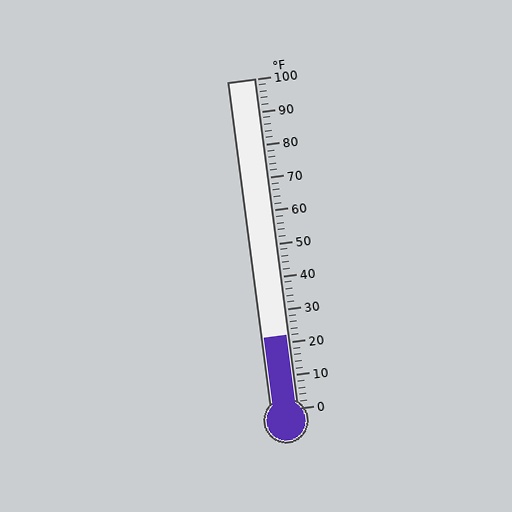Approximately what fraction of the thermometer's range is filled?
The thermometer is filled to approximately 20% of its range.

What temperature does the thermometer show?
The thermometer shows approximately 22°F.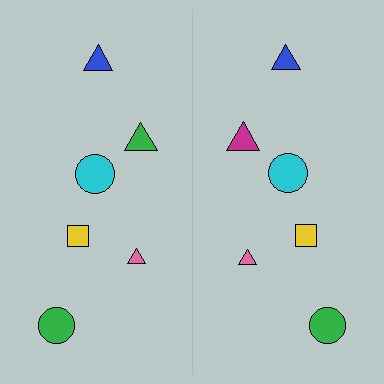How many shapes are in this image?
There are 12 shapes in this image.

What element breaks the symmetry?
The magenta triangle on the right side breaks the symmetry — its mirror counterpart is green.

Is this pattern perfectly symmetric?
No, the pattern is not perfectly symmetric. The magenta triangle on the right side breaks the symmetry — its mirror counterpart is green.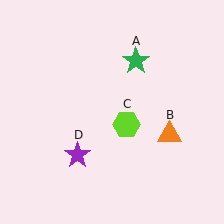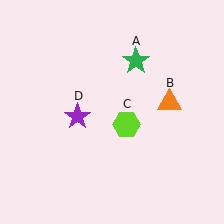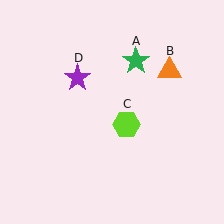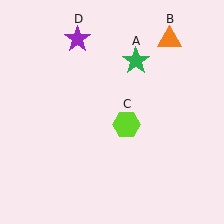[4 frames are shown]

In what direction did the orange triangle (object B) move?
The orange triangle (object B) moved up.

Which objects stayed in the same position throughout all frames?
Green star (object A) and lime hexagon (object C) remained stationary.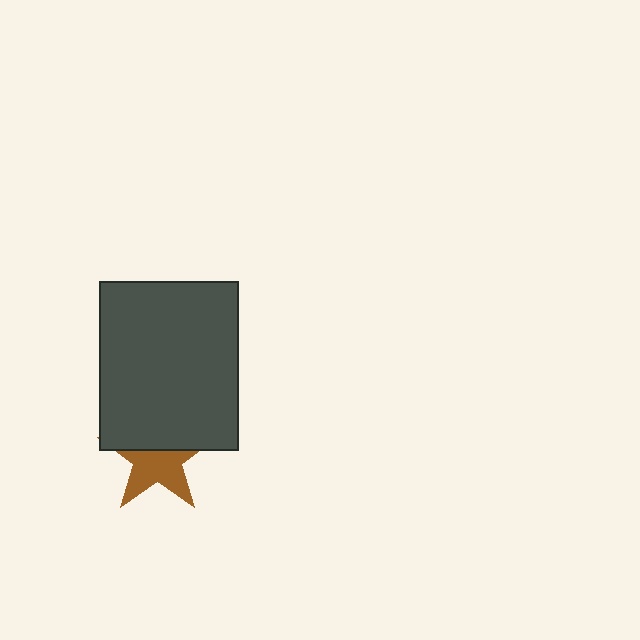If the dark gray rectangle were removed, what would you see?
You would see the complete brown star.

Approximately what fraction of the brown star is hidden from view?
Roughly 45% of the brown star is hidden behind the dark gray rectangle.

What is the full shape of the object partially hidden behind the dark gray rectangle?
The partially hidden object is a brown star.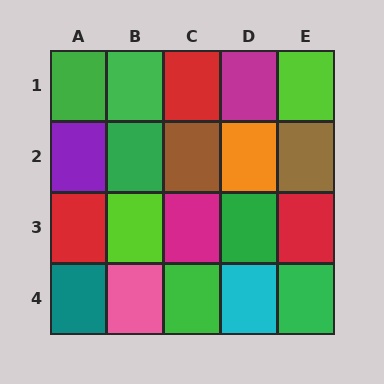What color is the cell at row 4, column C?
Green.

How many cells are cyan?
1 cell is cyan.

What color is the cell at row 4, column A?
Teal.